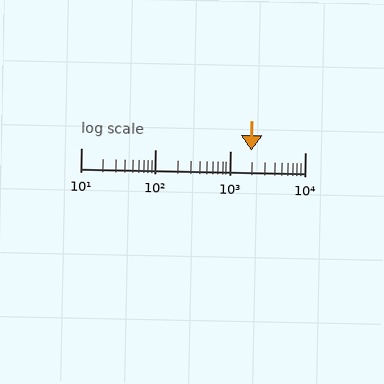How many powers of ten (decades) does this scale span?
The scale spans 3 decades, from 10 to 10000.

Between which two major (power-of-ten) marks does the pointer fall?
The pointer is between 1000 and 10000.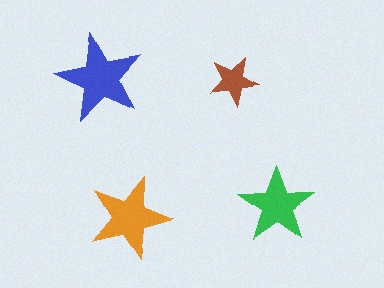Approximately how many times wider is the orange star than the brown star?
About 1.5 times wider.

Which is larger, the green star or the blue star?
The blue one.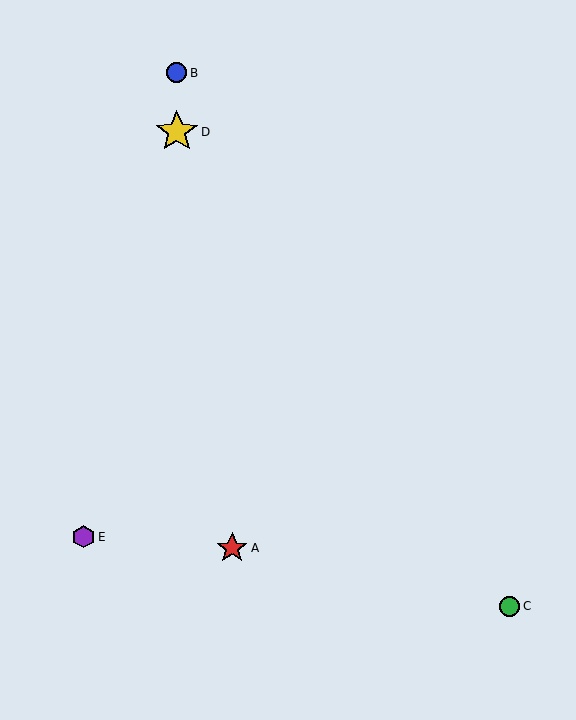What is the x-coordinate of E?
Object E is at x≈83.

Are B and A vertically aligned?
No, B is at x≈177 and A is at x≈232.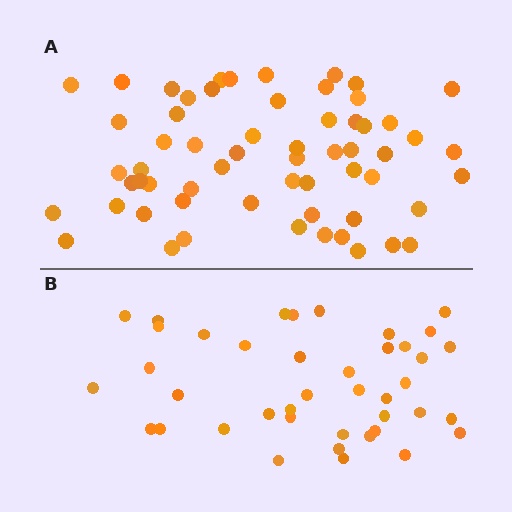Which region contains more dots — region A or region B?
Region A (the top region) has more dots.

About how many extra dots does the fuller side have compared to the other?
Region A has approximately 20 more dots than region B.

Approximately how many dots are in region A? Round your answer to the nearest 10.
About 60 dots.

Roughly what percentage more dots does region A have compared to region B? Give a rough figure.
About 45% more.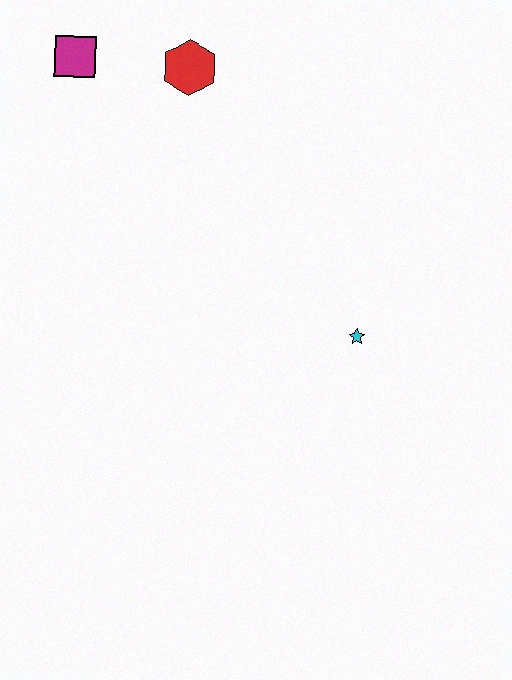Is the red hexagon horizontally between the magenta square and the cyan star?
Yes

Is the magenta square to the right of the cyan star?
No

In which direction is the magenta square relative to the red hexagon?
The magenta square is to the left of the red hexagon.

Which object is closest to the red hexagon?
The magenta square is closest to the red hexagon.